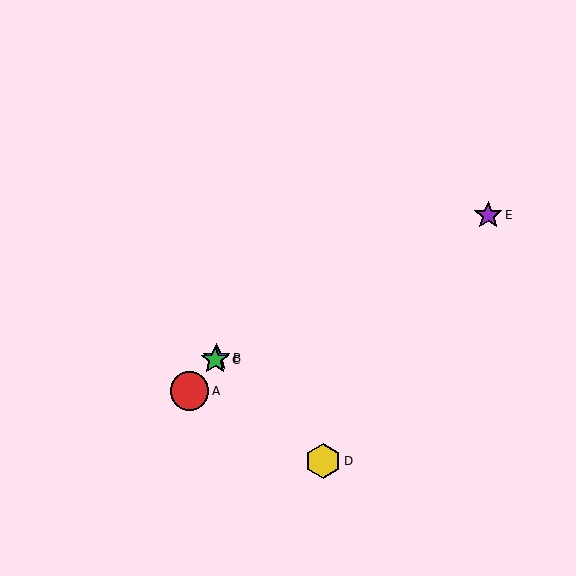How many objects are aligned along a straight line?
3 objects (A, B, C) are aligned along a straight line.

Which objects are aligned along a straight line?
Objects A, B, C are aligned along a straight line.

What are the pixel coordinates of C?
Object C is at (215, 360).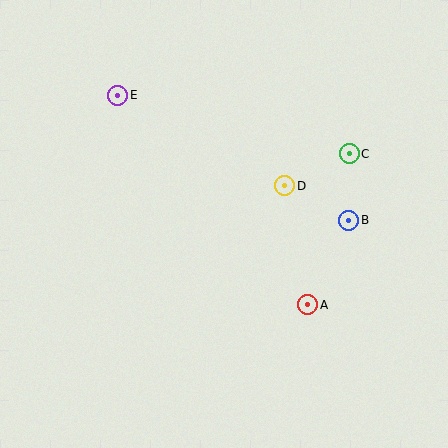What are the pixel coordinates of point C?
Point C is at (349, 154).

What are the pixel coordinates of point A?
Point A is at (308, 305).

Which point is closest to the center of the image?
Point D at (285, 186) is closest to the center.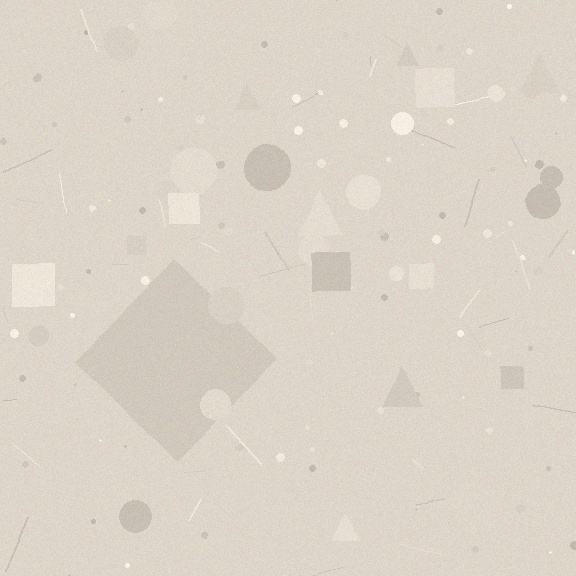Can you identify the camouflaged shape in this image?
The camouflaged shape is a diamond.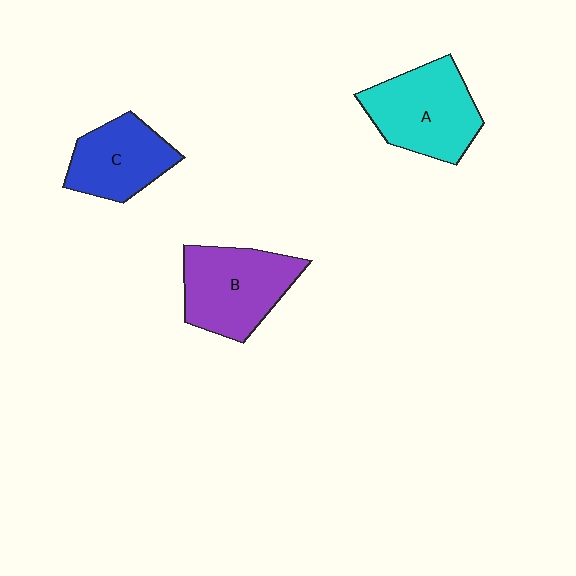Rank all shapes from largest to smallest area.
From largest to smallest: A (cyan), B (purple), C (blue).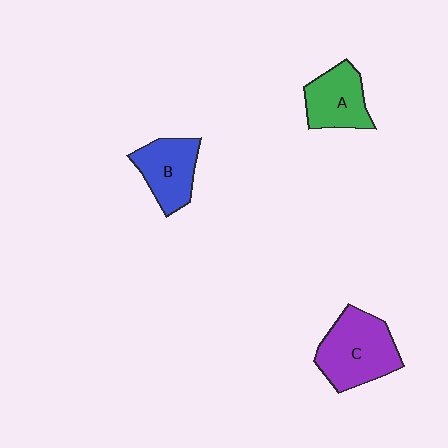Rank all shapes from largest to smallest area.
From largest to smallest: C (purple), B (blue), A (green).